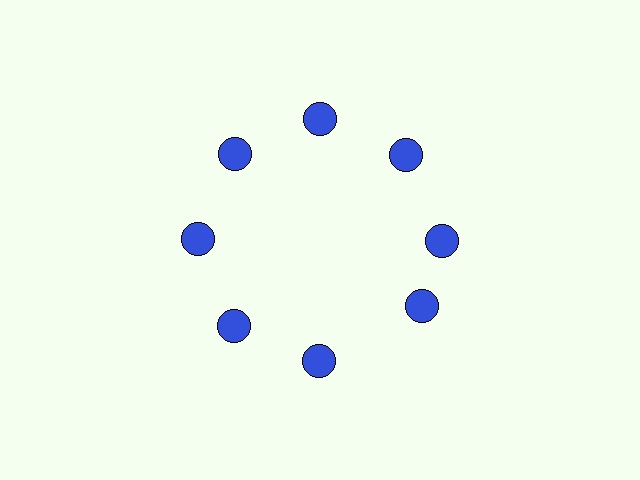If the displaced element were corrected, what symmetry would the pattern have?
It would have 8-fold rotational symmetry — the pattern would map onto itself every 45 degrees.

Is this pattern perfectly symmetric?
No. The 8 blue circles are arranged in a ring, but one element near the 4 o'clock position is rotated out of alignment along the ring, breaking the 8-fold rotational symmetry.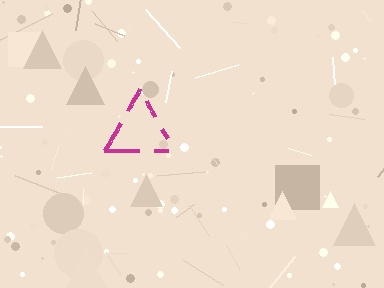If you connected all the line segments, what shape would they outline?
They would outline a triangle.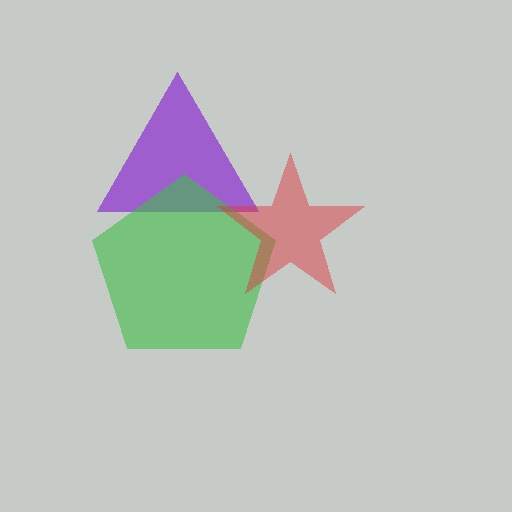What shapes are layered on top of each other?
The layered shapes are: a purple triangle, a green pentagon, a red star.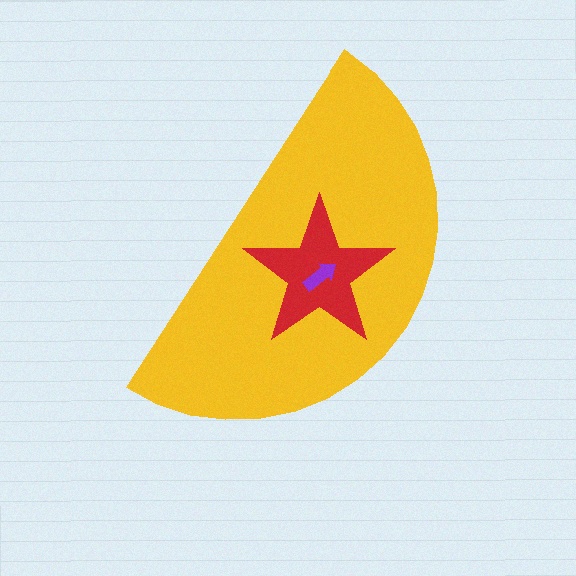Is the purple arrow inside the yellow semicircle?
Yes.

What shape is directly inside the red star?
The purple arrow.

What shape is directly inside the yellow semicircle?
The red star.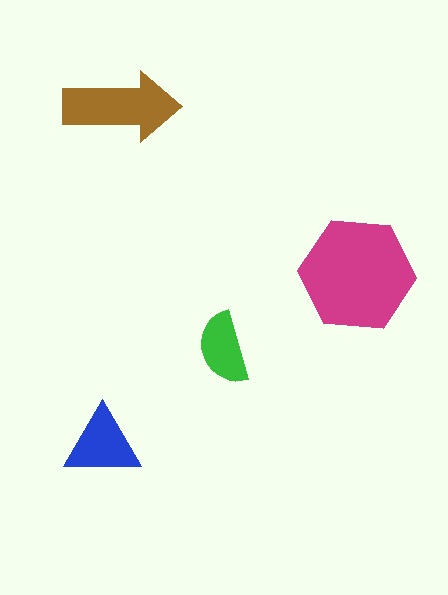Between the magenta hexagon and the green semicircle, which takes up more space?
The magenta hexagon.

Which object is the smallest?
The green semicircle.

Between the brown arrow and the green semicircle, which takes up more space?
The brown arrow.